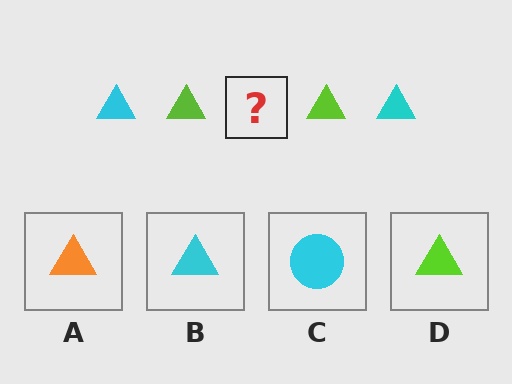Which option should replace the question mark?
Option B.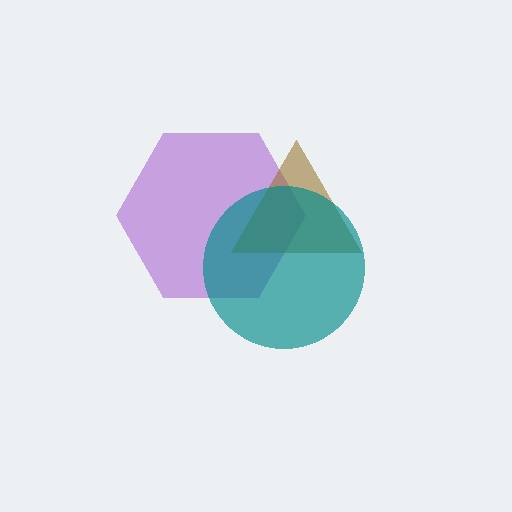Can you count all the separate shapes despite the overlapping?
Yes, there are 3 separate shapes.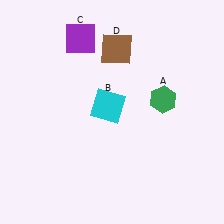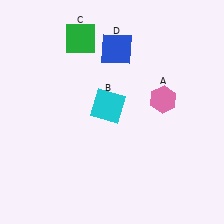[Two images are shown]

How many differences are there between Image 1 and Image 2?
There are 3 differences between the two images.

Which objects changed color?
A changed from green to pink. C changed from purple to green. D changed from brown to blue.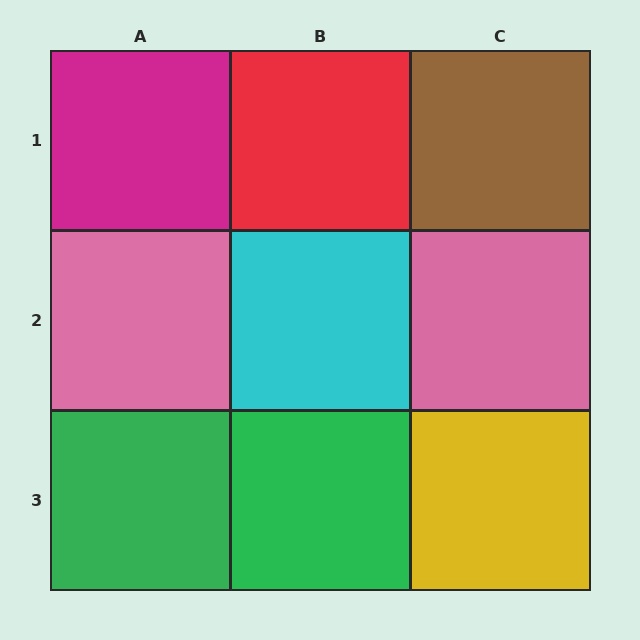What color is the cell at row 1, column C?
Brown.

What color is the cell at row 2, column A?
Pink.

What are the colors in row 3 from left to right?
Green, green, yellow.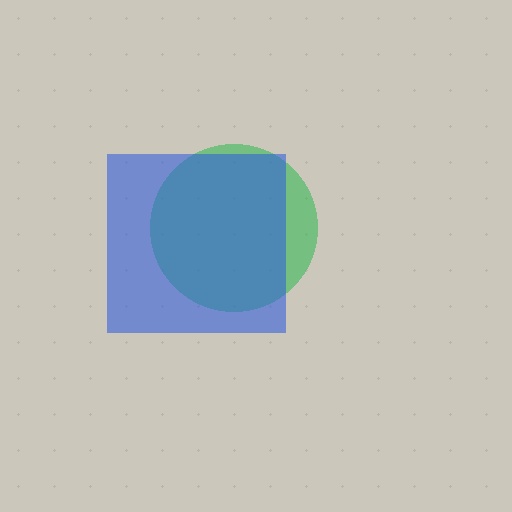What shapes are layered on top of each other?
The layered shapes are: a green circle, a blue square.